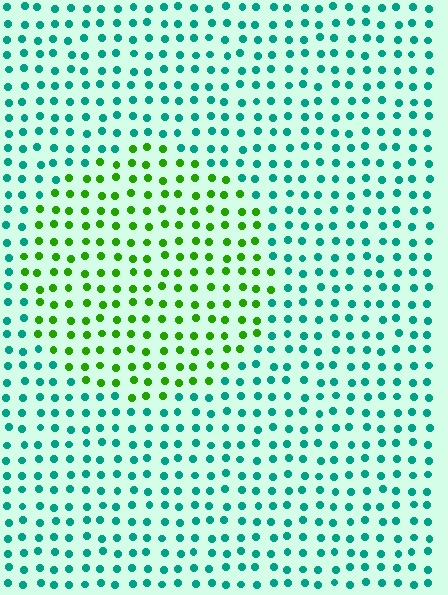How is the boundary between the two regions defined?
The boundary is defined purely by a slight shift in hue (about 62 degrees). Spacing, size, and orientation are identical on both sides.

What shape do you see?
I see a circle.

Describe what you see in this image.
The image is filled with small teal elements in a uniform arrangement. A circle-shaped region is visible where the elements are tinted to a slightly different hue, forming a subtle color boundary.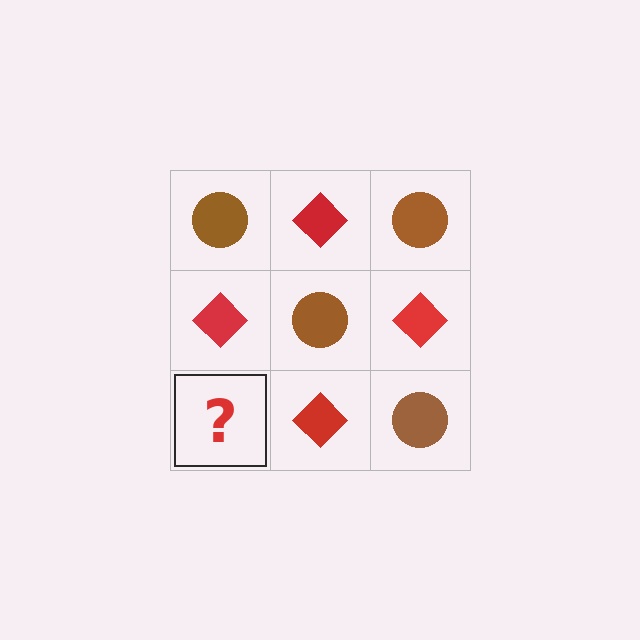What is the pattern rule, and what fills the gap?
The rule is that it alternates brown circle and red diamond in a checkerboard pattern. The gap should be filled with a brown circle.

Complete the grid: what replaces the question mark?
The question mark should be replaced with a brown circle.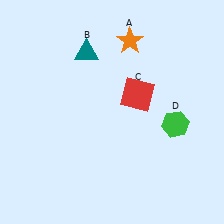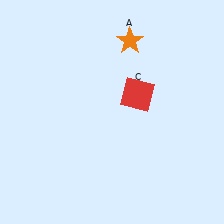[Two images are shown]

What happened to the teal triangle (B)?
The teal triangle (B) was removed in Image 2. It was in the top-left area of Image 1.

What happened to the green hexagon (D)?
The green hexagon (D) was removed in Image 2. It was in the bottom-right area of Image 1.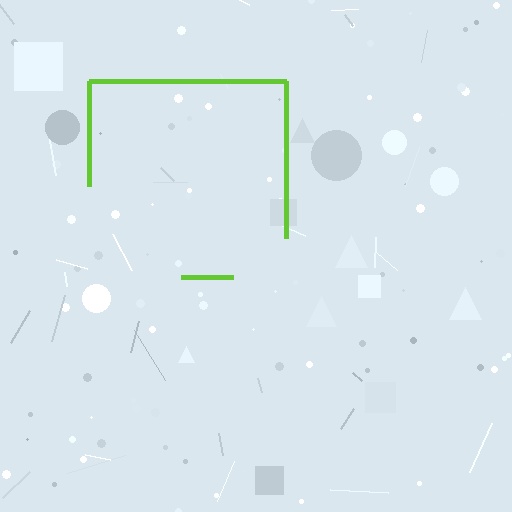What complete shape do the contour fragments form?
The contour fragments form a square.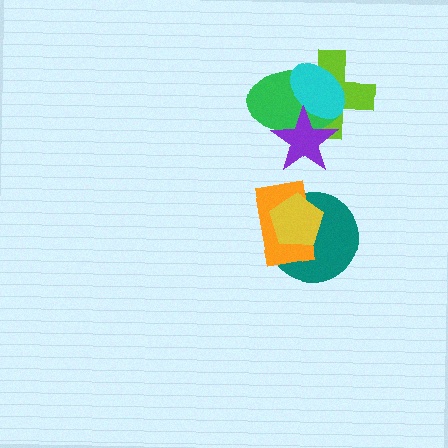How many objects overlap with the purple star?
3 objects overlap with the purple star.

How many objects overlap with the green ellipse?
3 objects overlap with the green ellipse.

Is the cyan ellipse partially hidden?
Yes, it is partially covered by another shape.